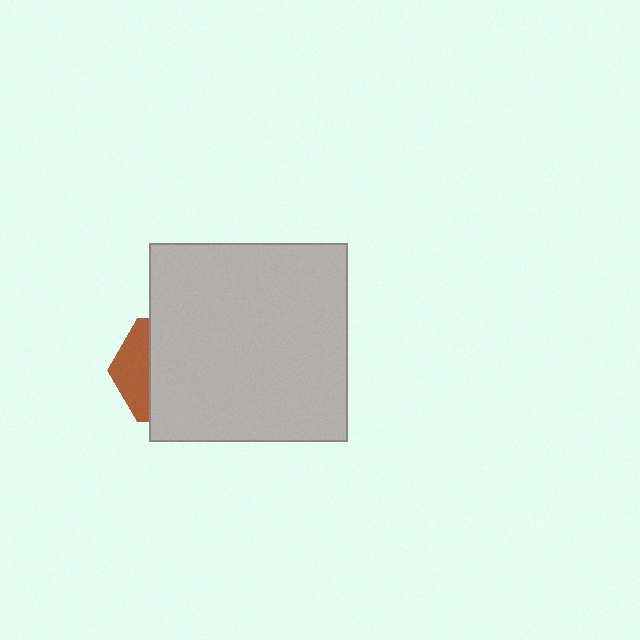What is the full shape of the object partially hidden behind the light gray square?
The partially hidden object is a brown hexagon.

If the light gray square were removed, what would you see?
You would see the complete brown hexagon.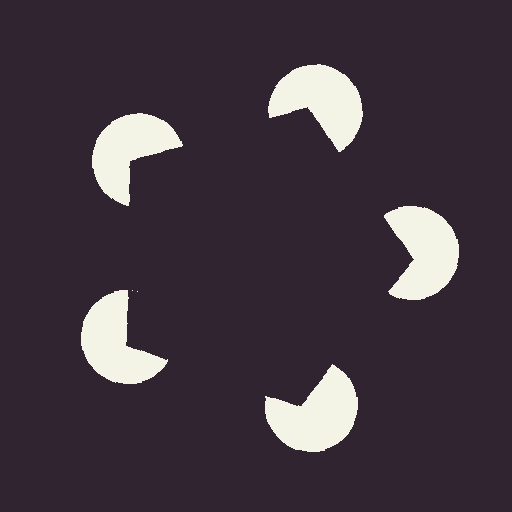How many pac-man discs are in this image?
There are 5 — one at each vertex of the illusory pentagon.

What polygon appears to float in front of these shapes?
An illusory pentagon — its edges are inferred from the aligned wedge cuts in the pac-man discs, not physically drawn.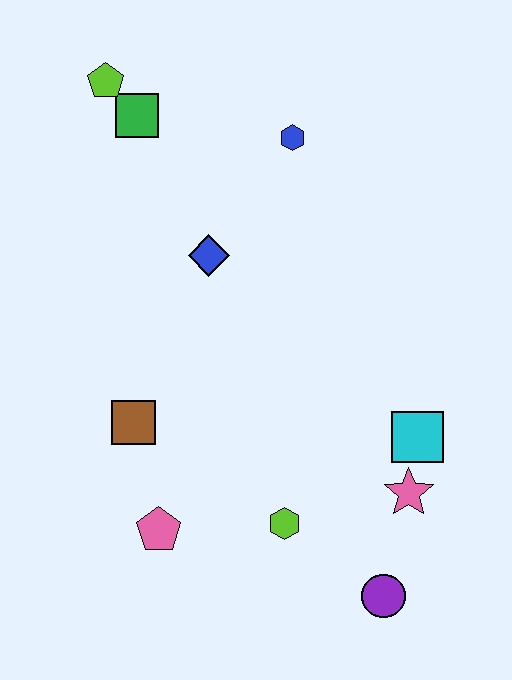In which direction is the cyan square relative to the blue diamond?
The cyan square is to the right of the blue diamond.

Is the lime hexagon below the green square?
Yes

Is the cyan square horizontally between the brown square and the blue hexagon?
No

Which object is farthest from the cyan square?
The lime pentagon is farthest from the cyan square.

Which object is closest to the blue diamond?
The blue hexagon is closest to the blue diamond.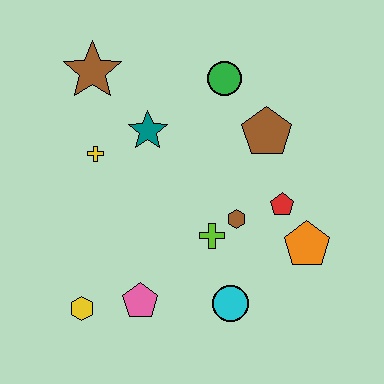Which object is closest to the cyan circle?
The lime cross is closest to the cyan circle.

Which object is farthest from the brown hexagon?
The brown star is farthest from the brown hexagon.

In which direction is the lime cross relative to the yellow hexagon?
The lime cross is to the right of the yellow hexagon.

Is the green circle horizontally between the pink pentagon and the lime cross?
No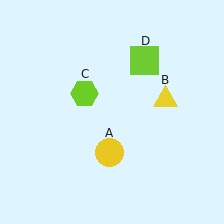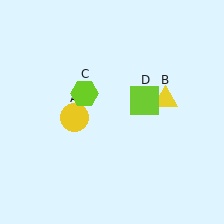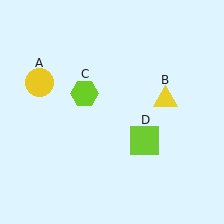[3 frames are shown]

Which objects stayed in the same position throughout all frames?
Yellow triangle (object B) and lime hexagon (object C) remained stationary.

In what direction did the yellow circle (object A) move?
The yellow circle (object A) moved up and to the left.